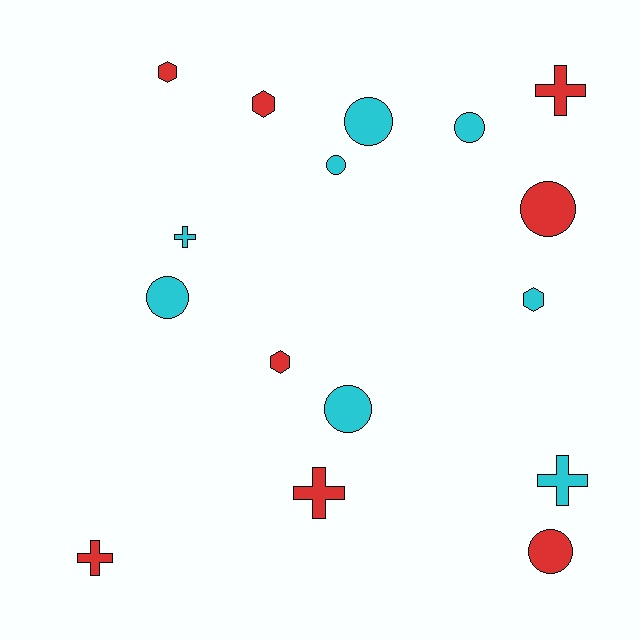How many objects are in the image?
There are 16 objects.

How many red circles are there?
There are 2 red circles.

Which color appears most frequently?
Red, with 8 objects.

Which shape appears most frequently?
Circle, with 7 objects.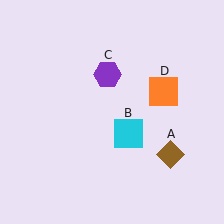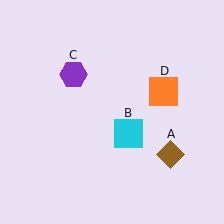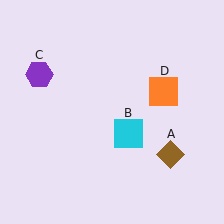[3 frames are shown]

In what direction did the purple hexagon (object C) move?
The purple hexagon (object C) moved left.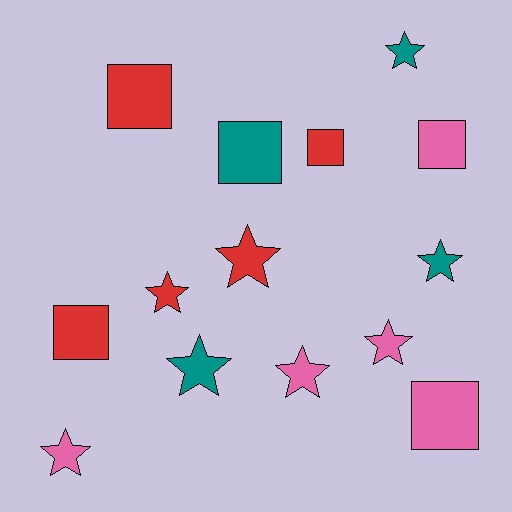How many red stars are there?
There are 2 red stars.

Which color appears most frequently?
Pink, with 5 objects.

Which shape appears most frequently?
Star, with 8 objects.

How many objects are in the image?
There are 14 objects.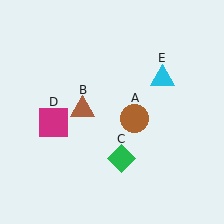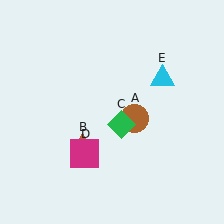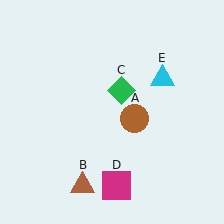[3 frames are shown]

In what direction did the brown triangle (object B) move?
The brown triangle (object B) moved down.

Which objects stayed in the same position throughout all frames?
Brown circle (object A) and cyan triangle (object E) remained stationary.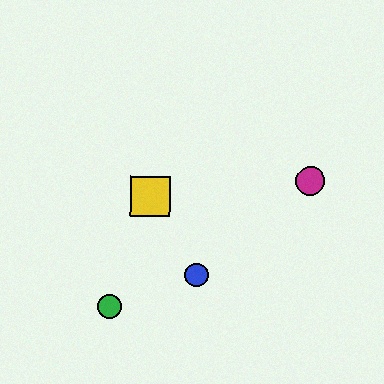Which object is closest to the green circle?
The blue circle is closest to the green circle.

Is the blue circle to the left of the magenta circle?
Yes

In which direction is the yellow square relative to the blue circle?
The yellow square is above the blue circle.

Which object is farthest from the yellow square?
The magenta circle is farthest from the yellow square.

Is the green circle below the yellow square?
Yes